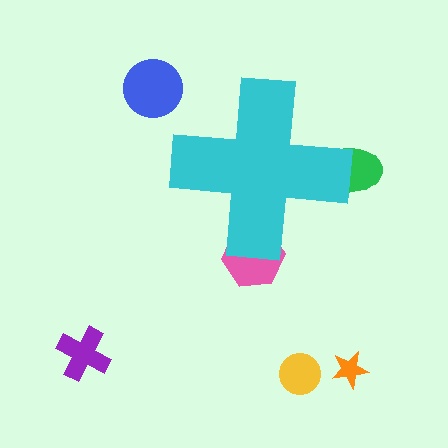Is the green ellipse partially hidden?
Yes, the green ellipse is partially hidden behind the cyan cross.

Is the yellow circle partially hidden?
No, the yellow circle is fully visible.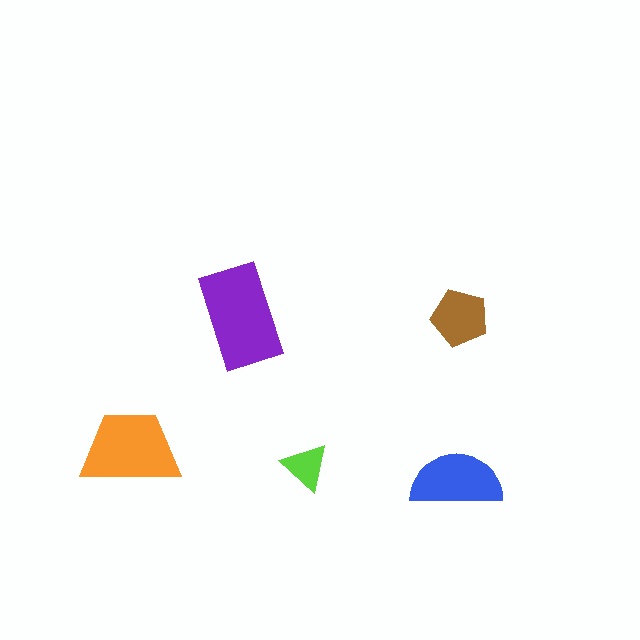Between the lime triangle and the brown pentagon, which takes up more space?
The brown pentagon.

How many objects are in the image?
There are 5 objects in the image.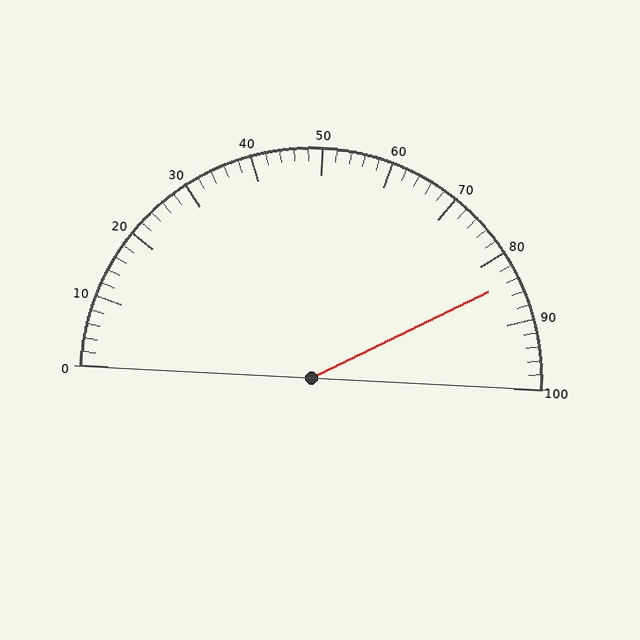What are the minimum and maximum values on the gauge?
The gauge ranges from 0 to 100.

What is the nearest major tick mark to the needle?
The nearest major tick mark is 80.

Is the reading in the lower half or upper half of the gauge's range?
The reading is in the upper half of the range (0 to 100).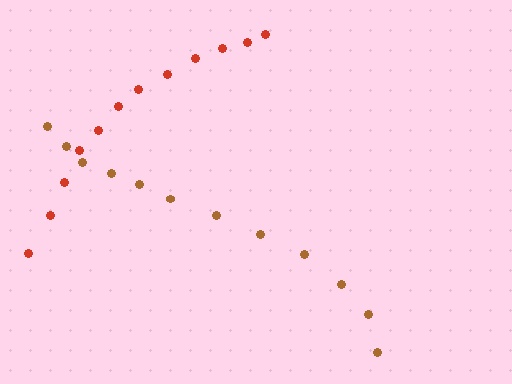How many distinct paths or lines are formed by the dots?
There are 2 distinct paths.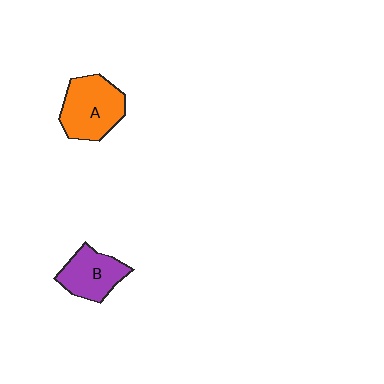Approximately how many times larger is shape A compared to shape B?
Approximately 1.3 times.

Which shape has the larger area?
Shape A (orange).